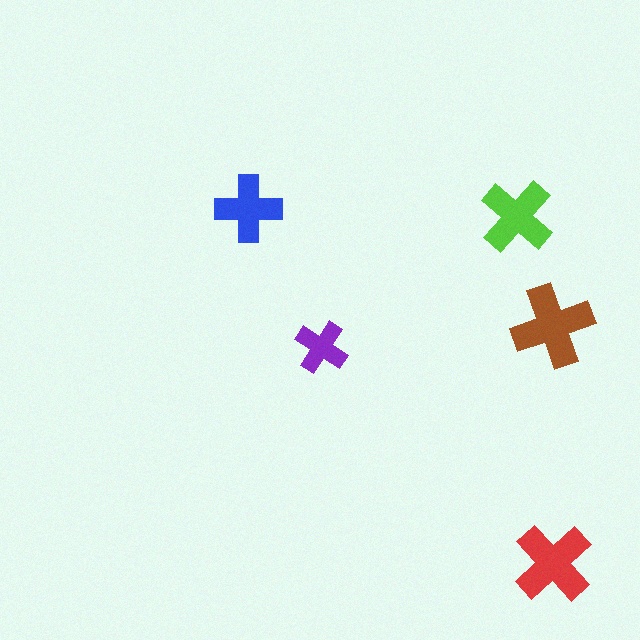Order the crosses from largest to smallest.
the brown one, the red one, the lime one, the blue one, the purple one.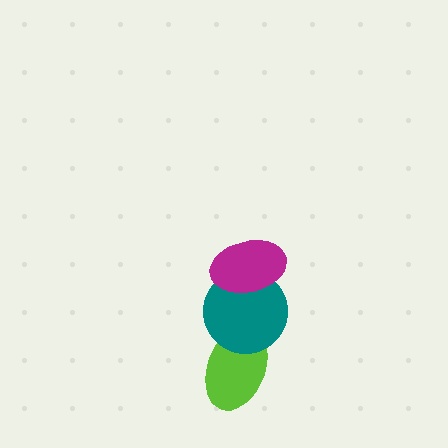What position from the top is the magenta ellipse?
The magenta ellipse is 1st from the top.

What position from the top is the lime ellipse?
The lime ellipse is 3rd from the top.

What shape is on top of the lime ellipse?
The teal circle is on top of the lime ellipse.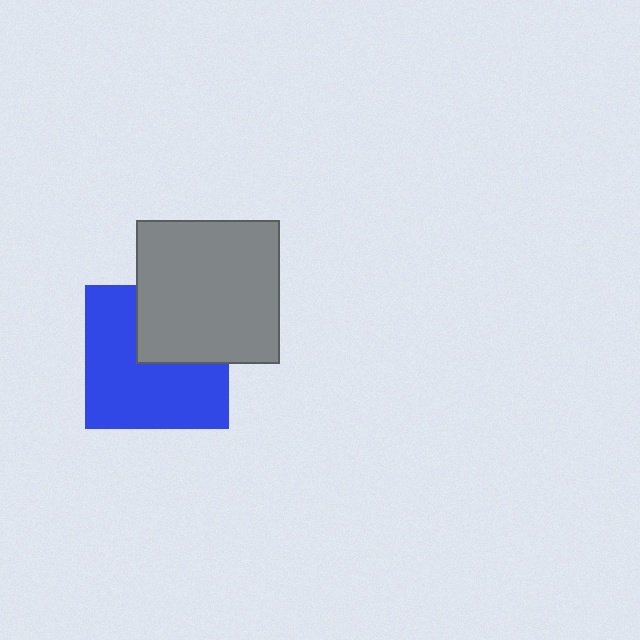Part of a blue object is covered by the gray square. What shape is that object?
It is a square.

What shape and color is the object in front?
The object in front is a gray square.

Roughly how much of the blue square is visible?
About half of it is visible (roughly 65%).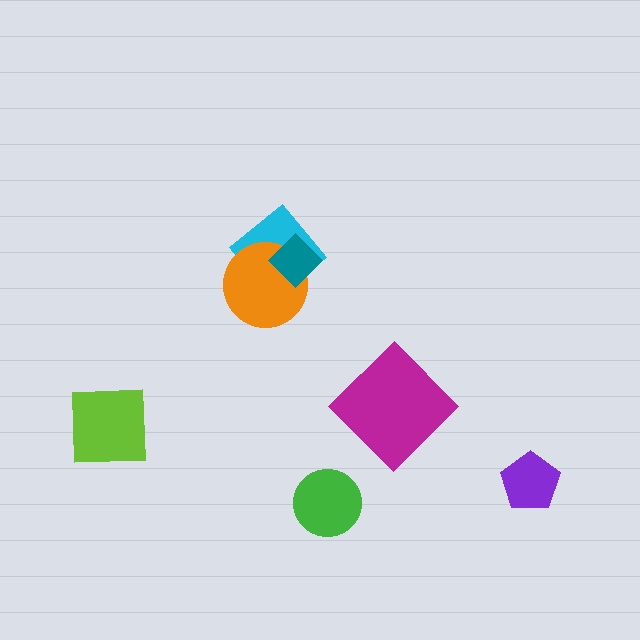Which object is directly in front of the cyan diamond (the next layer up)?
The orange circle is directly in front of the cyan diamond.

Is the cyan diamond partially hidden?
Yes, it is partially covered by another shape.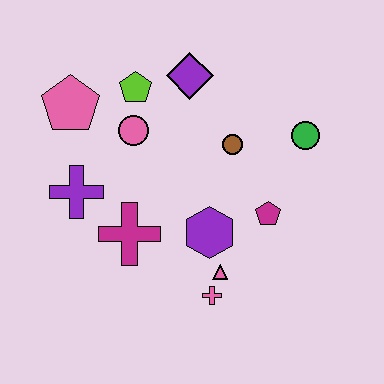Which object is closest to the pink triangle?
The pink cross is closest to the pink triangle.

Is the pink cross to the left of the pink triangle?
Yes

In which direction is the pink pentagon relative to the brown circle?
The pink pentagon is to the left of the brown circle.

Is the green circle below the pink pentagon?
Yes